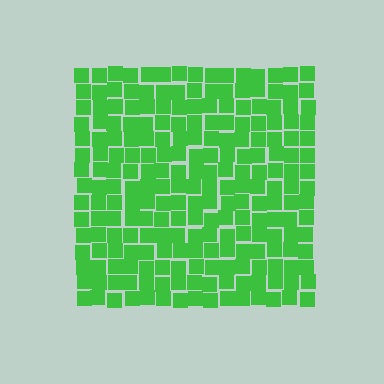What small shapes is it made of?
It is made of small squares.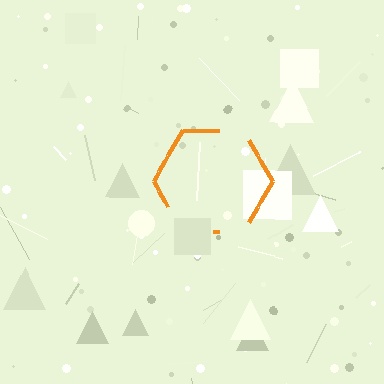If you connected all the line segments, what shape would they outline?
They would outline a hexagon.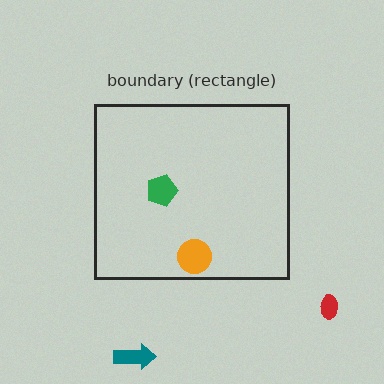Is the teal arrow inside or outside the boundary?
Outside.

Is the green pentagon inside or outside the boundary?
Inside.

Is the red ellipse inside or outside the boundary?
Outside.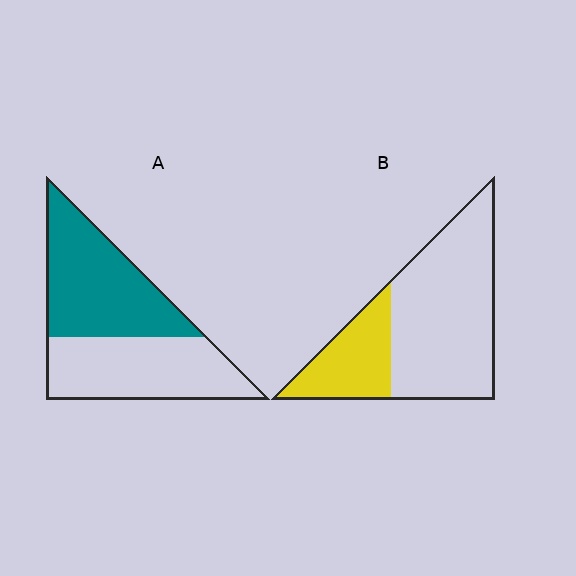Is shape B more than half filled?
No.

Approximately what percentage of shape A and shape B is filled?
A is approximately 50% and B is approximately 30%.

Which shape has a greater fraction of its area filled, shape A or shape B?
Shape A.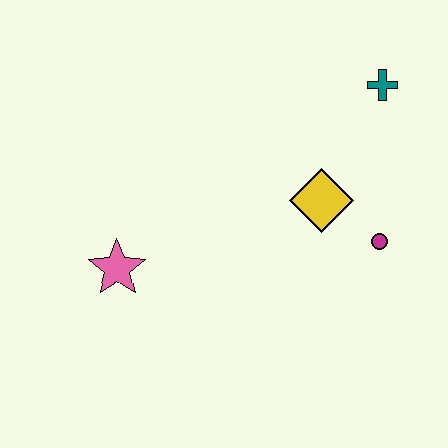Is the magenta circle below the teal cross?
Yes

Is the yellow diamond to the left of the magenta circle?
Yes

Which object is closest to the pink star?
The yellow diamond is closest to the pink star.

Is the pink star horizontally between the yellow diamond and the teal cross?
No